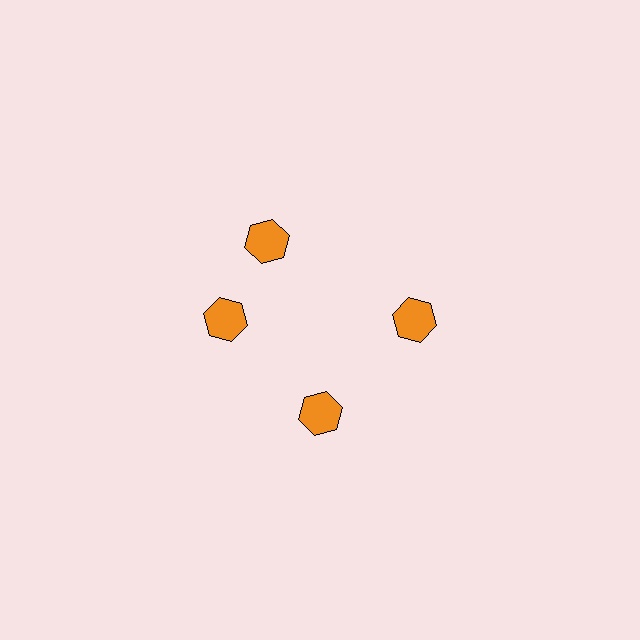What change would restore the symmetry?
The symmetry would be restored by rotating it back into even spacing with its neighbors so that all 4 hexagons sit at equal angles and equal distance from the center.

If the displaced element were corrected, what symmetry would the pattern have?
It would have 4-fold rotational symmetry — the pattern would map onto itself every 90 degrees.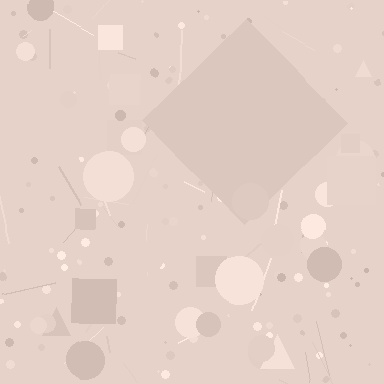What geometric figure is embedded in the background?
A diamond is embedded in the background.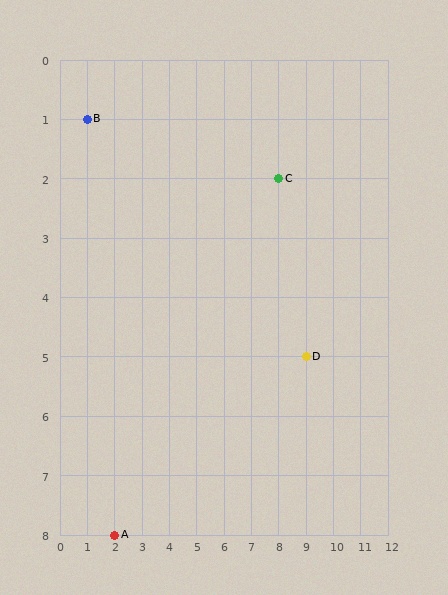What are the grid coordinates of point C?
Point C is at grid coordinates (8, 2).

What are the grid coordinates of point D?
Point D is at grid coordinates (9, 5).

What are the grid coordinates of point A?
Point A is at grid coordinates (2, 8).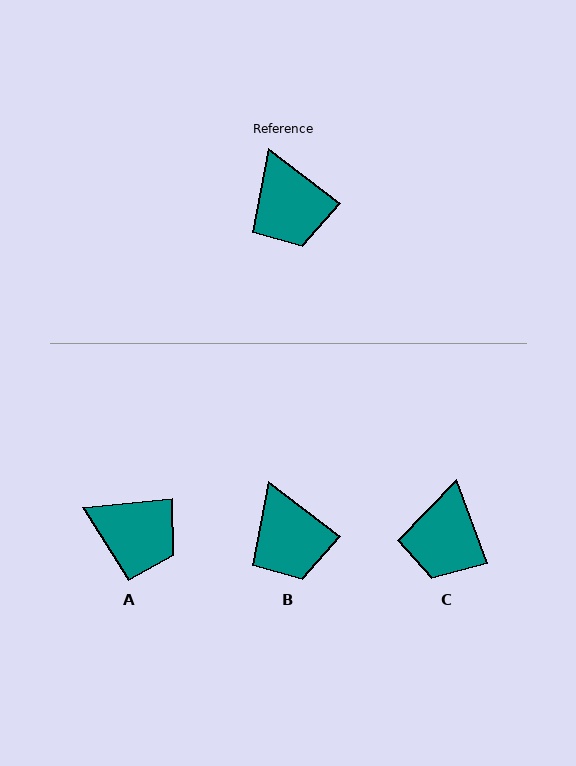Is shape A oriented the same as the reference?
No, it is off by about 43 degrees.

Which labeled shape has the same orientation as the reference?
B.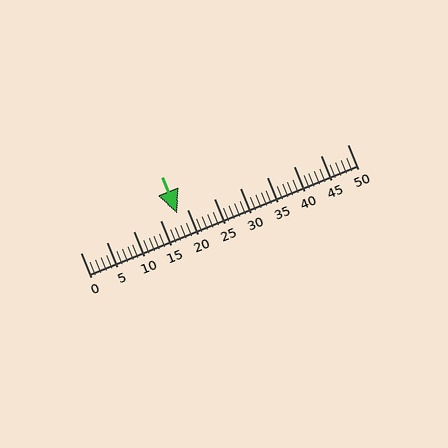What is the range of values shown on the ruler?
The ruler shows values from 0 to 50.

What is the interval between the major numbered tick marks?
The major tick marks are spaced 5 units apart.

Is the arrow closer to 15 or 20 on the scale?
The arrow is closer to 20.